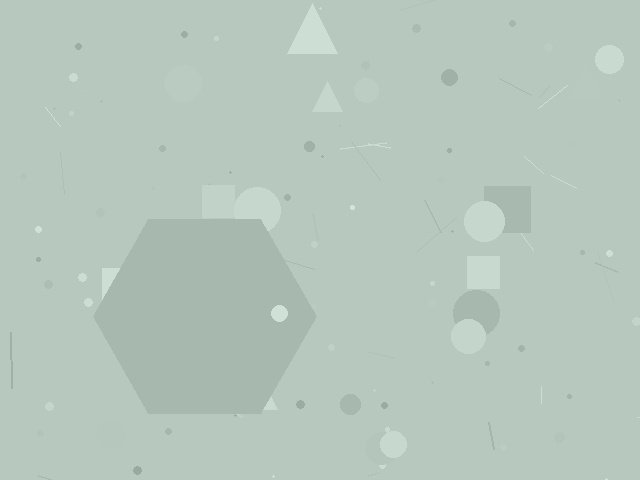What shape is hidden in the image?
A hexagon is hidden in the image.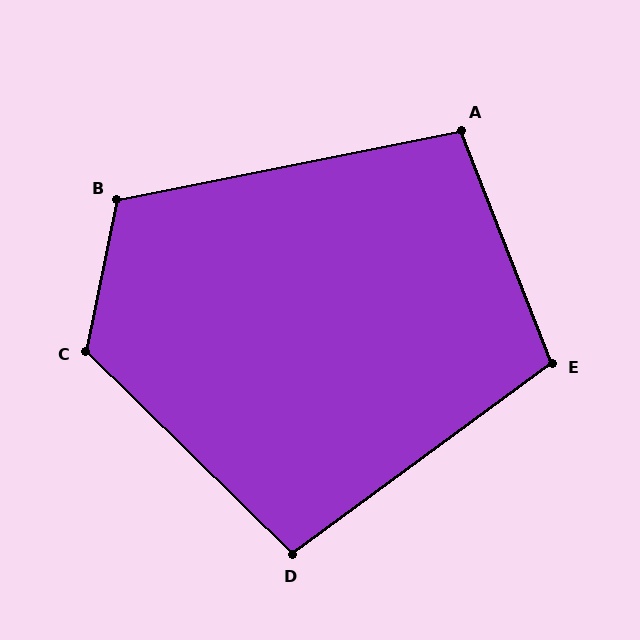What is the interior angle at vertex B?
Approximately 113 degrees (obtuse).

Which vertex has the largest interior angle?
C, at approximately 123 degrees.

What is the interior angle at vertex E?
Approximately 105 degrees (obtuse).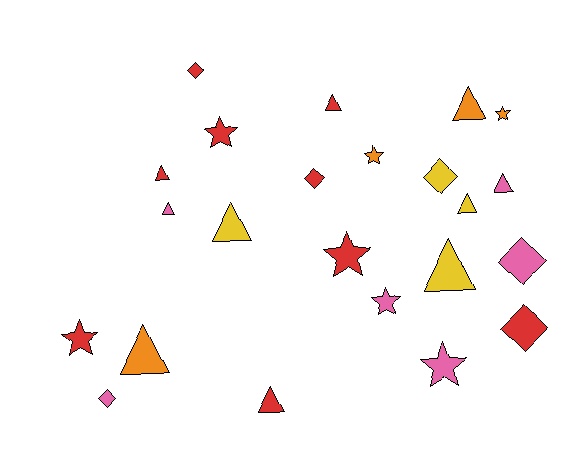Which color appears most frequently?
Red, with 9 objects.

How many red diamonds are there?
There are 3 red diamonds.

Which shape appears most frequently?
Triangle, with 10 objects.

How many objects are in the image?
There are 23 objects.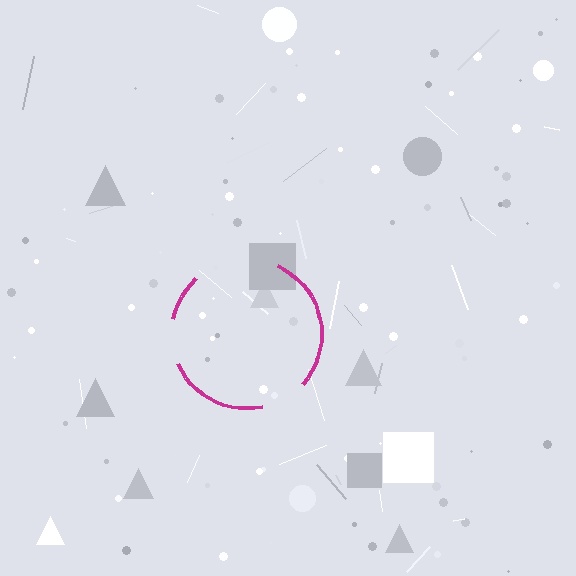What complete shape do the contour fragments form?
The contour fragments form a circle.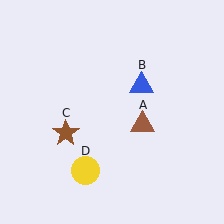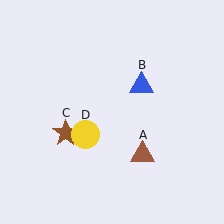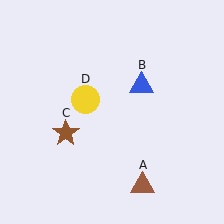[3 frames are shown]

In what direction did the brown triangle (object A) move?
The brown triangle (object A) moved down.